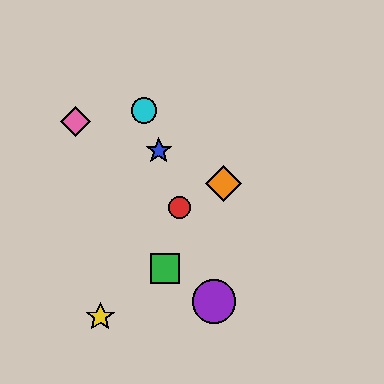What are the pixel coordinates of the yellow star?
The yellow star is at (100, 317).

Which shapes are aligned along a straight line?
The red circle, the blue star, the purple circle, the cyan circle are aligned along a straight line.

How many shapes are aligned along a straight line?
4 shapes (the red circle, the blue star, the purple circle, the cyan circle) are aligned along a straight line.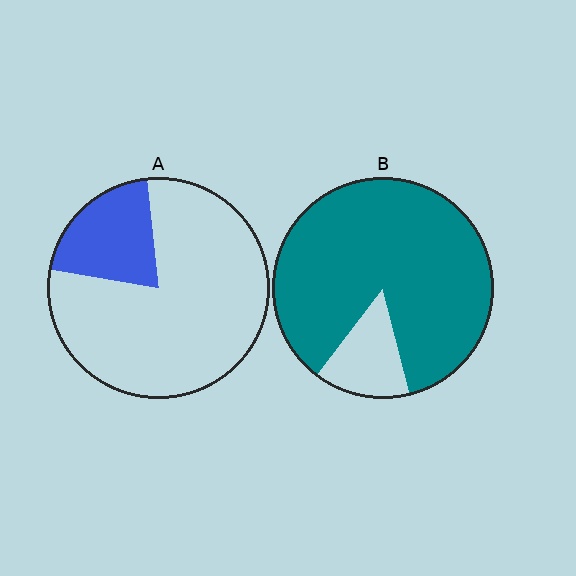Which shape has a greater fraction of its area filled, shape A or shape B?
Shape B.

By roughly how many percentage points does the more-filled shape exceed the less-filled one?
By roughly 65 percentage points (B over A).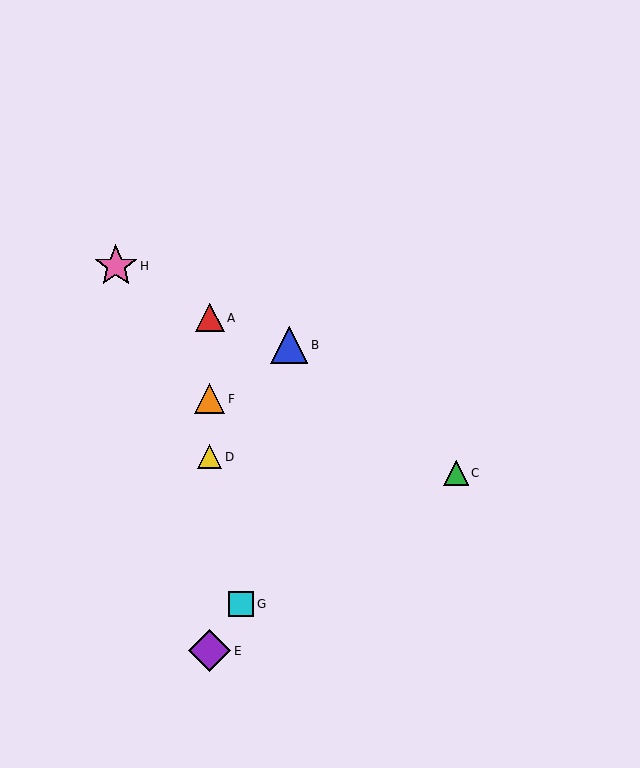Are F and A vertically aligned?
Yes, both are at x≈210.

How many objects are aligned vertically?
4 objects (A, D, E, F) are aligned vertically.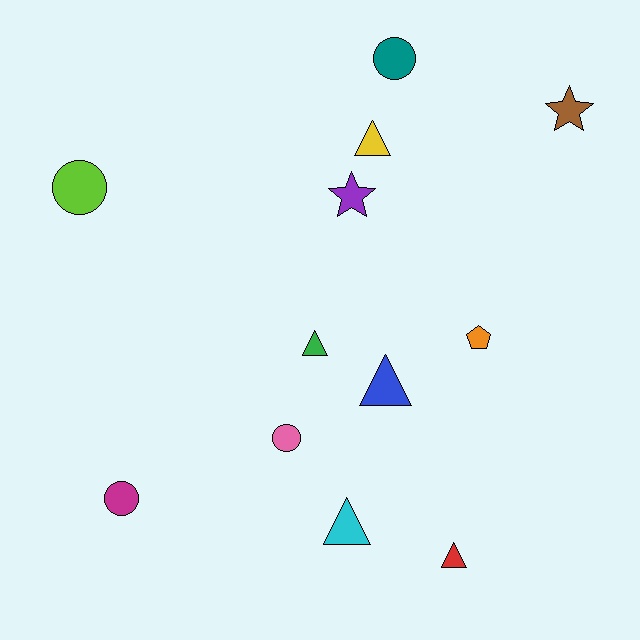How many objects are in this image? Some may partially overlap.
There are 12 objects.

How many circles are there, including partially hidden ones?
There are 4 circles.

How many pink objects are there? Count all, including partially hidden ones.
There is 1 pink object.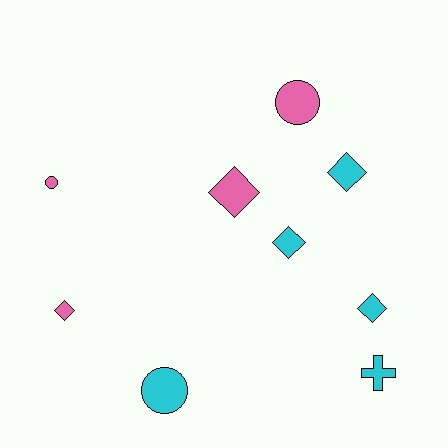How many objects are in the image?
There are 9 objects.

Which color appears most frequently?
Cyan, with 5 objects.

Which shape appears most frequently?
Diamond, with 5 objects.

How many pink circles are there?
There are 2 pink circles.